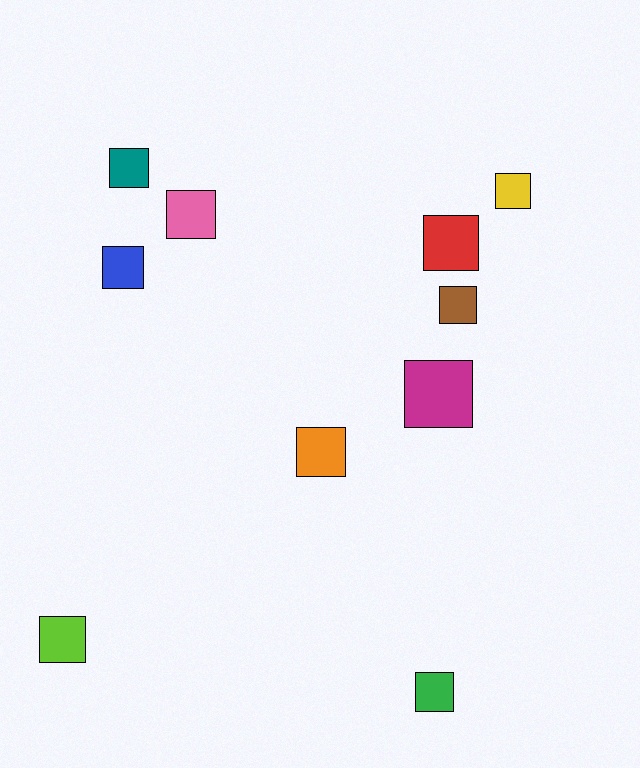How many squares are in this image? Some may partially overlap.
There are 10 squares.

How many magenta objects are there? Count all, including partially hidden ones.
There is 1 magenta object.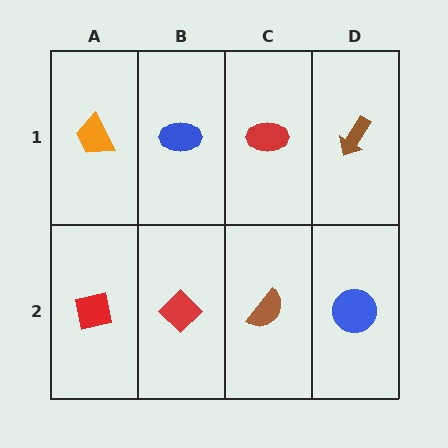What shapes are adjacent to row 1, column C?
A brown semicircle (row 2, column C), a blue ellipse (row 1, column B), a brown arrow (row 1, column D).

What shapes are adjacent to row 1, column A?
A red square (row 2, column A), a blue ellipse (row 1, column B).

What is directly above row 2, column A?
An orange trapezoid.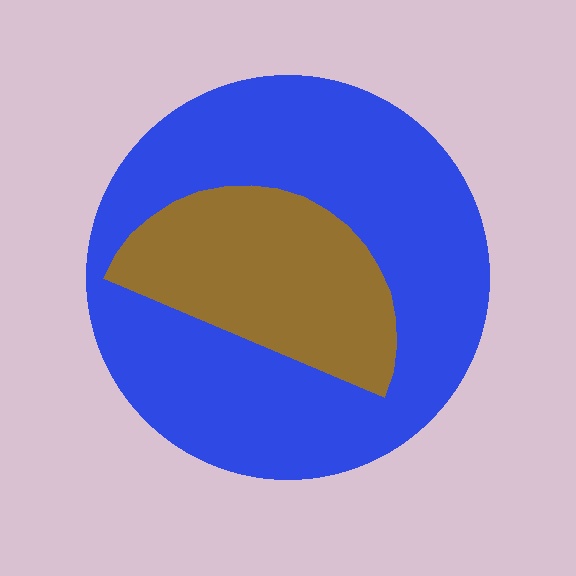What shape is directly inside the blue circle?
The brown semicircle.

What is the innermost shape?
The brown semicircle.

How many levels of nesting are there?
2.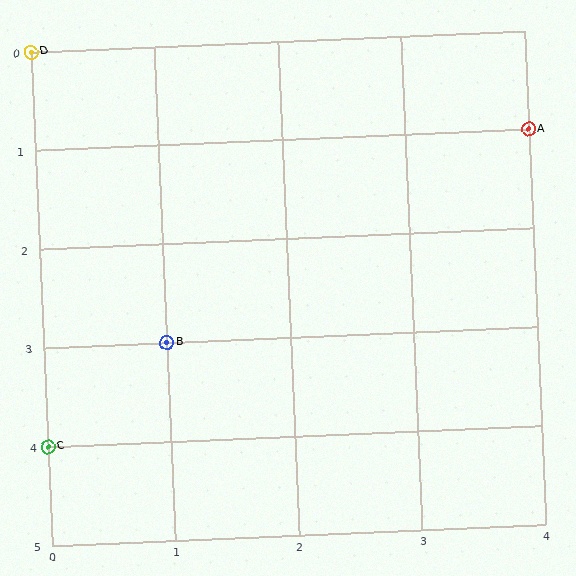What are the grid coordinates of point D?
Point D is at grid coordinates (0, 0).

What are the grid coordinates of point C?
Point C is at grid coordinates (0, 4).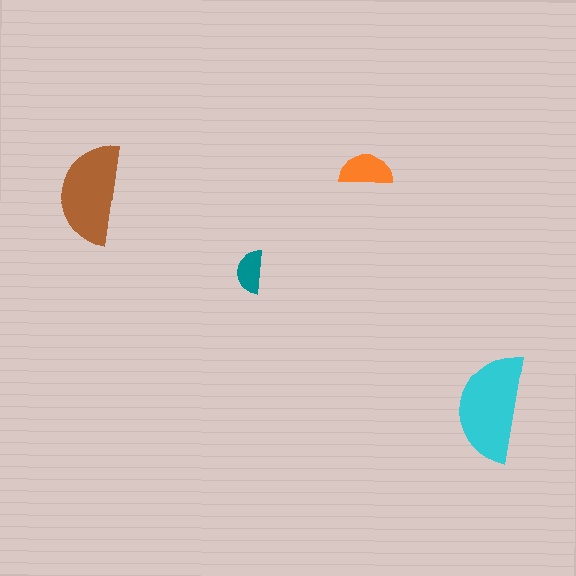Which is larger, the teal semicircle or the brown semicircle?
The brown one.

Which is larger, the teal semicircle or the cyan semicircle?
The cyan one.